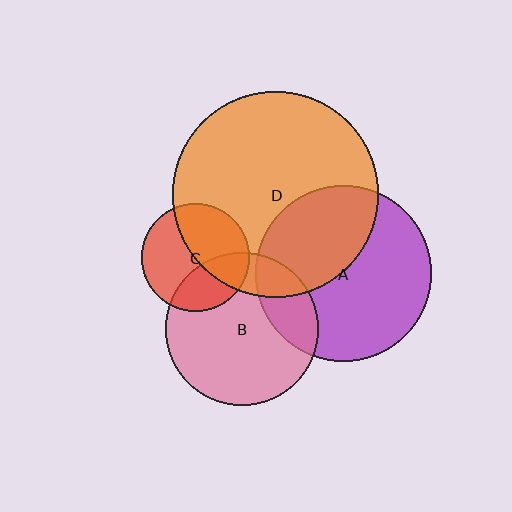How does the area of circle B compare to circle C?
Approximately 2.0 times.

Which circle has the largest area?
Circle D (orange).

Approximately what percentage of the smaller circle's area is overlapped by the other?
Approximately 45%.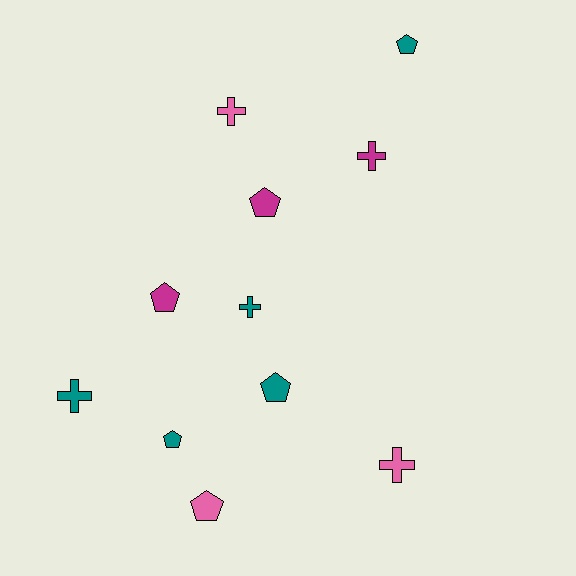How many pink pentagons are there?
There is 1 pink pentagon.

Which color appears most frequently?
Teal, with 5 objects.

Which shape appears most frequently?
Pentagon, with 6 objects.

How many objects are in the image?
There are 11 objects.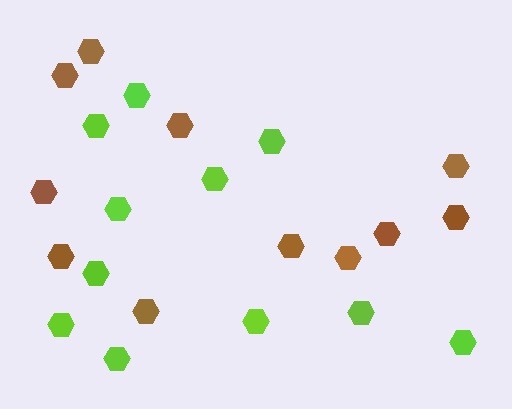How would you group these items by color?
There are 2 groups: one group of lime hexagons (11) and one group of brown hexagons (11).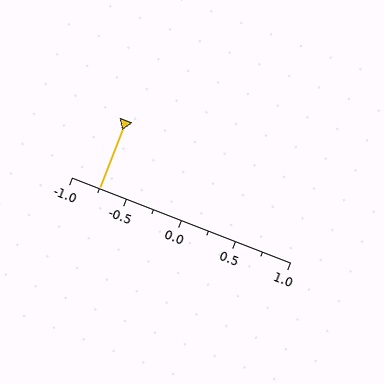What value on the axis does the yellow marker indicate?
The marker indicates approximately -0.75.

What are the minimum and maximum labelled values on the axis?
The axis runs from -1.0 to 1.0.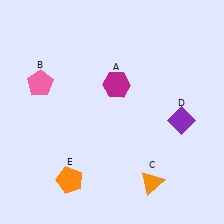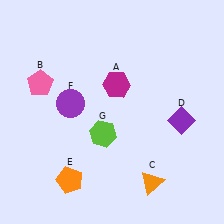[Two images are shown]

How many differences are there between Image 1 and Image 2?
There are 2 differences between the two images.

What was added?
A purple circle (F), a lime hexagon (G) were added in Image 2.